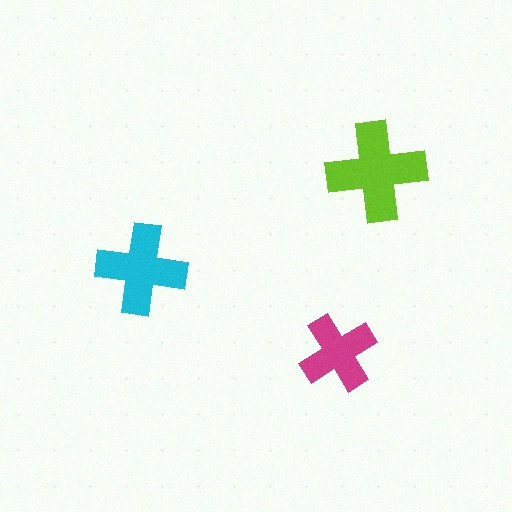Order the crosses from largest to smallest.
the lime one, the cyan one, the magenta one.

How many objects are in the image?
There are 3 objects in the image.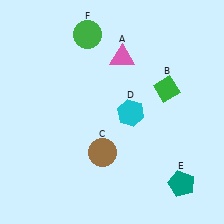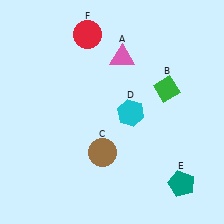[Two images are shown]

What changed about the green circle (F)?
In Image 1, F is green. In Image 2, it changed to red.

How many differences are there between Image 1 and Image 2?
There is 1 difference between the two images.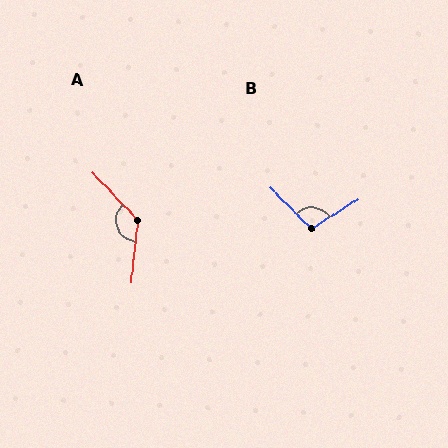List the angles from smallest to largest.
B (103°), A (130°).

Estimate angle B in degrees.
Approximately 103 degrees.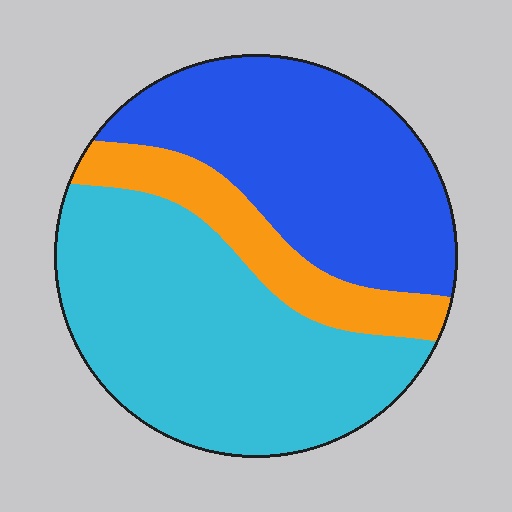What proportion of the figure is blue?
Blue covers 38% of the figure.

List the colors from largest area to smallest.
From largest to smallest: cyan, blue, orange.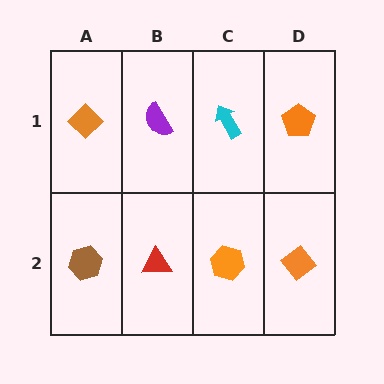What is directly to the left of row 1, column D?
A cyan arrow.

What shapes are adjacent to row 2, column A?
An orange diamond (row 1, column A), a red triangle (row 2, column B).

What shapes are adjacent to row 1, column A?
A brown hexagon (row 2, column A), a purple semicircle (row 1, column B).